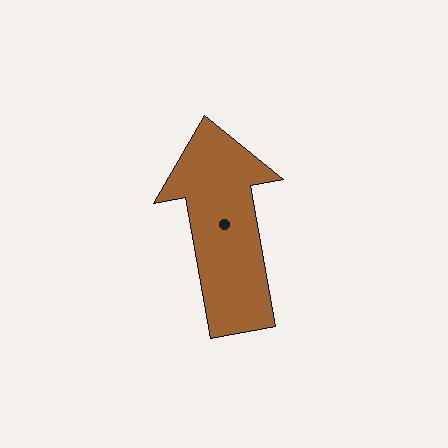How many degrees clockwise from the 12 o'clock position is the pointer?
Approximately 350 degrees.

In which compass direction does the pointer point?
North.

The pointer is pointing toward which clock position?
Roughly 12 o'clock.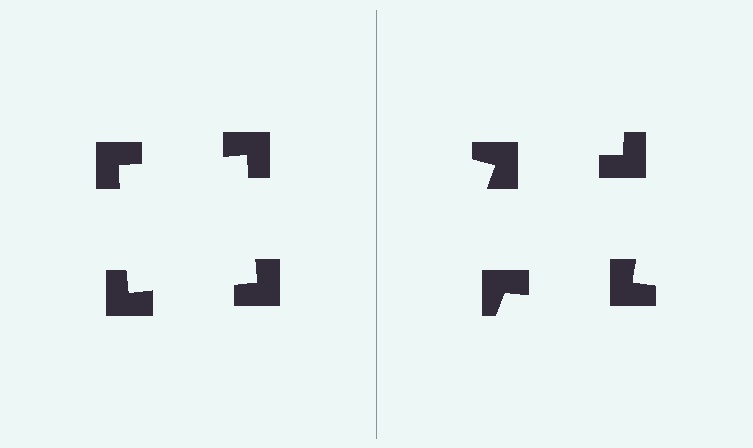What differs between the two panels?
The notched squares are positioned identically on both sides; only the wedge orientations differ. On the left they align to a square; on the right they are misaligned.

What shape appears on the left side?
An illusory square.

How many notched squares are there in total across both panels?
8 — 4 on each side.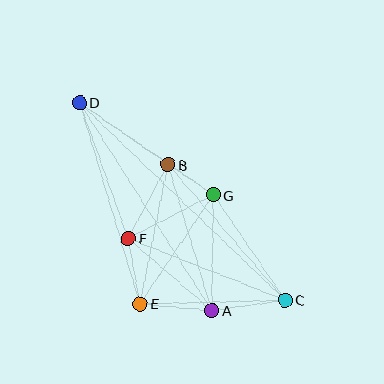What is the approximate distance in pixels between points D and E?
The distance between D and E is approximately 210 pixels.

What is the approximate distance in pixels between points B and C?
The distance between B and C is approximately 179 pixels.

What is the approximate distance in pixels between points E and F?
The distance between E and F is approximately 67 pixels.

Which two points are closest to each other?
Points B and G are closest to each other.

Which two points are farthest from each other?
Points C and D are farthest from each other.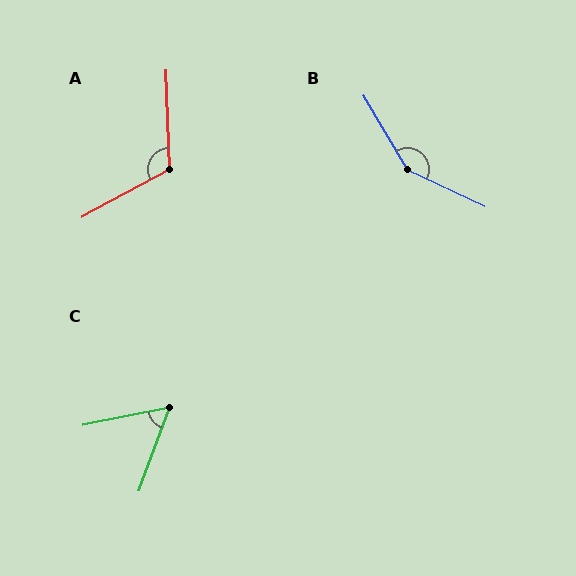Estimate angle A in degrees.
Approximately 117 degrees.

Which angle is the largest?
B, at approximately 146 degrees.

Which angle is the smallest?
C, at approximately 58 degrees.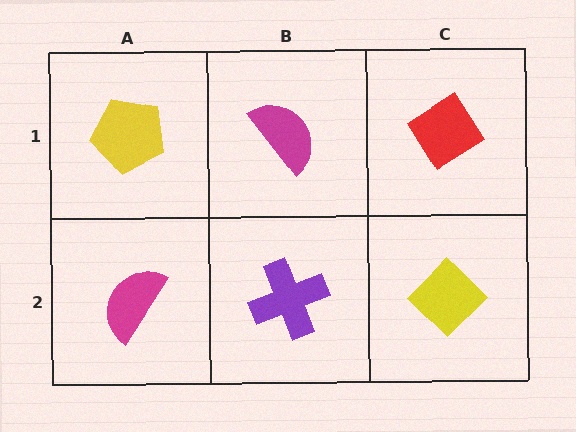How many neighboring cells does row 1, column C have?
2.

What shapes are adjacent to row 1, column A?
A magenta semicircle (row 2, column A), a magenta semicircle (row 1, column B).